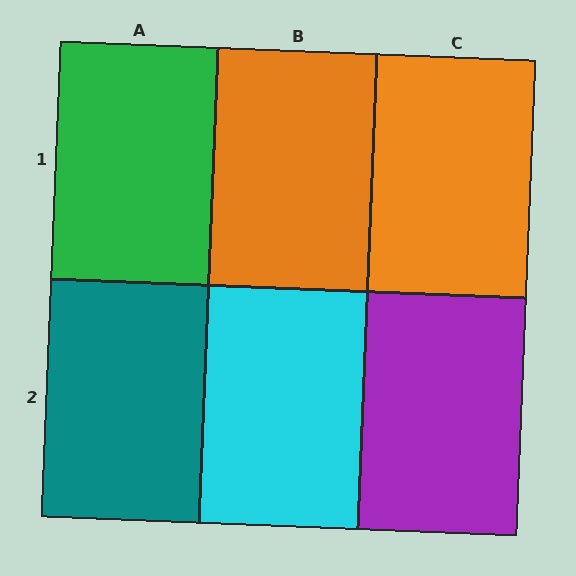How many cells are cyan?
1 cell is cyan.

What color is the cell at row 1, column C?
Orange.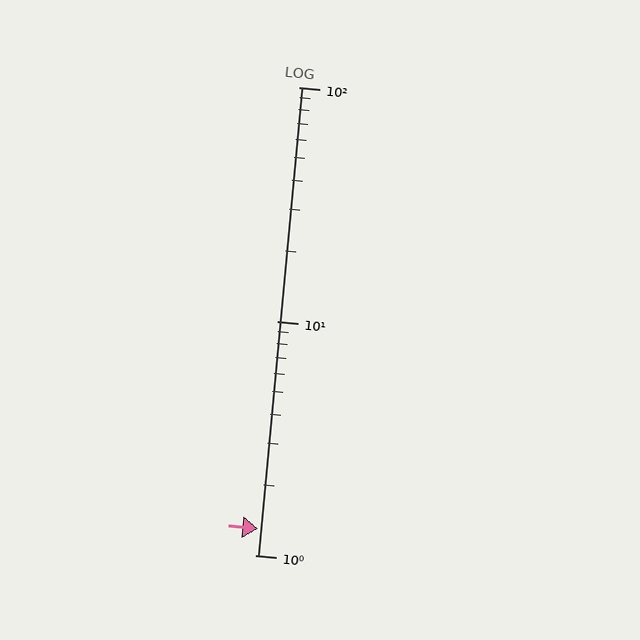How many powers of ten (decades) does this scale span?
The scale spans 2 decades, from 1 to 100.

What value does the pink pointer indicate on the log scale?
The pointer indicates approximately 1.3.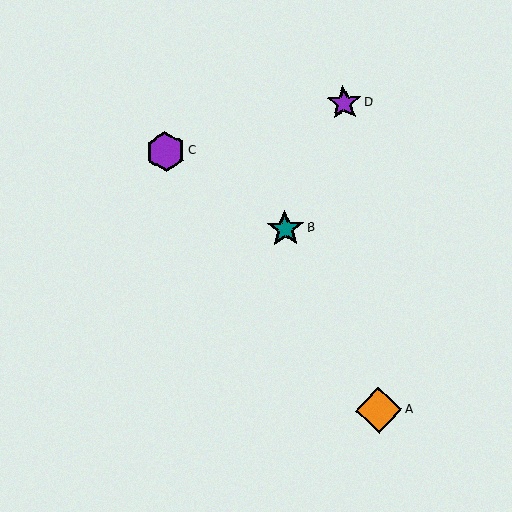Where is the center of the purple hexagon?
The center of the purple hexagon is at (166, 151).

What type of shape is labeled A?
Shape A is an orange diamond.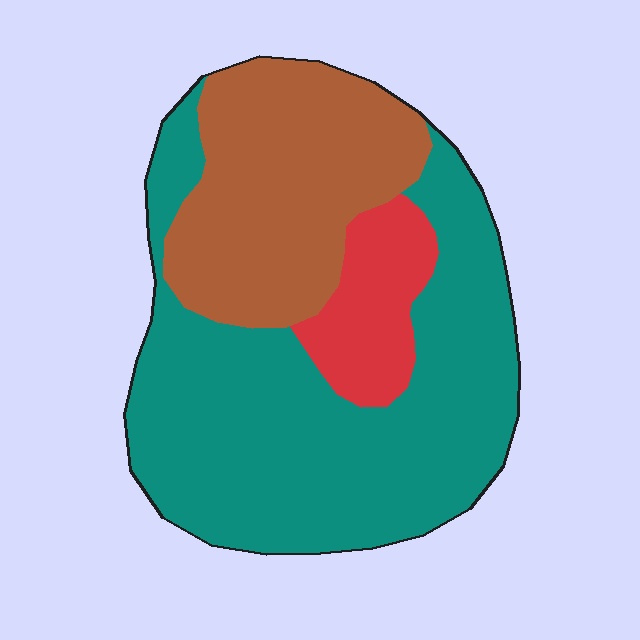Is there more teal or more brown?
Teal.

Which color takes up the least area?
Red, at roughly 10%.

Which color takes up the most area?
Teal, at roughly 60%.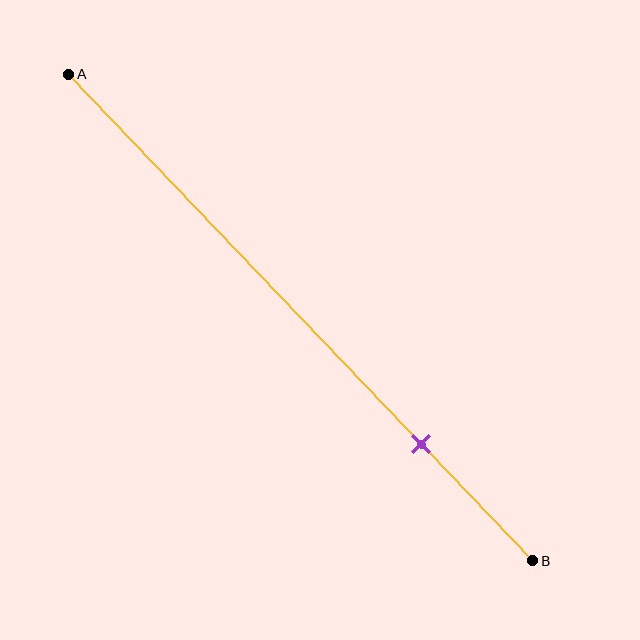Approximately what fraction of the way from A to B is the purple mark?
The purple mark is approximately 75% of the way from A to B.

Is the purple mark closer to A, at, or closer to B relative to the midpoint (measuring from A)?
The purple mark is closer to point B than the midpoint of segment AB.